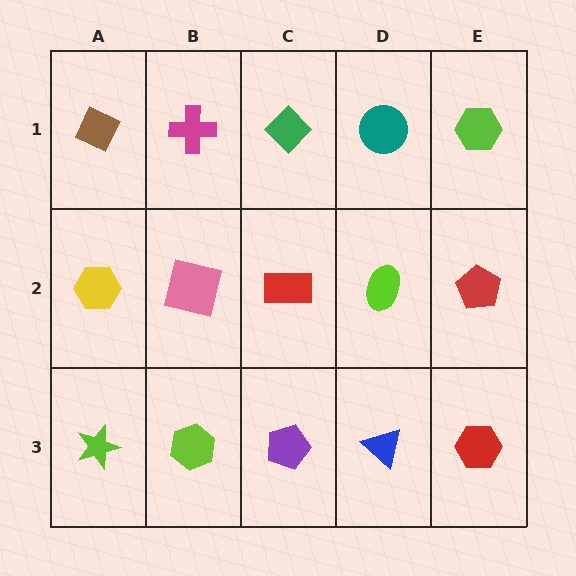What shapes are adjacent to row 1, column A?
A yellow hexagon (row 2, column A), a magenta cross (row 1, column B).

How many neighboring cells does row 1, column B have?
3.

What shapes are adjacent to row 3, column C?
A red rectangle (row 2, column C), a lime hexagon (row 3, column B), a blue triangle (row 3, column D).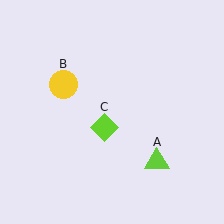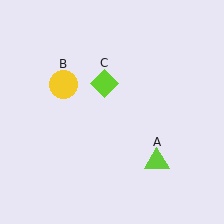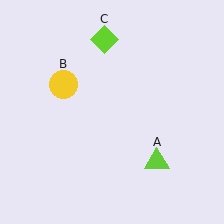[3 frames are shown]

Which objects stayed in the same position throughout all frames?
Lime triangle (object A) and yellow circle (object B) remained stationary.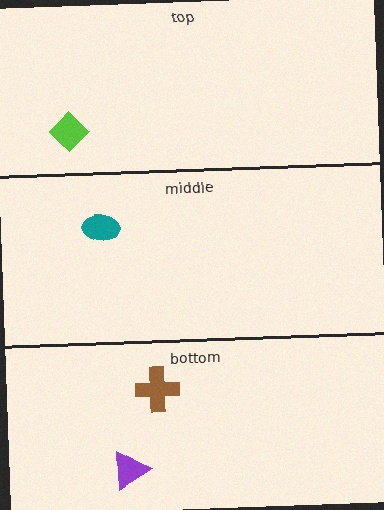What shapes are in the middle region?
The teal ellipse.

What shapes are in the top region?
The lime diamond.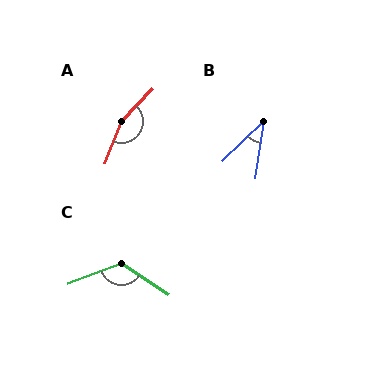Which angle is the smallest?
B, at approximately 37 degrees.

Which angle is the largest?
A, at approximately 156 degrees.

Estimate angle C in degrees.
Approximately 125 degrees.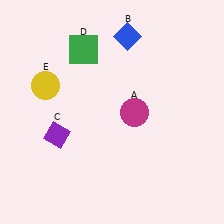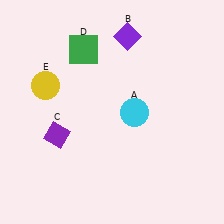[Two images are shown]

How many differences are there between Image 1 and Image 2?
There are 2 differences between the two images.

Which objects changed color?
A changed from magenta to cyan. B changed from blue to purple.